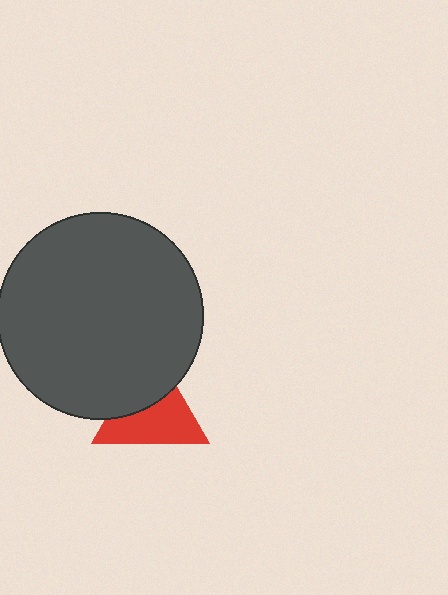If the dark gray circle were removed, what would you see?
You would see the complete red triangle.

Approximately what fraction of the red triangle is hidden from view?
Roughly 41% of the red triangle is hidden behind the dark gray circle.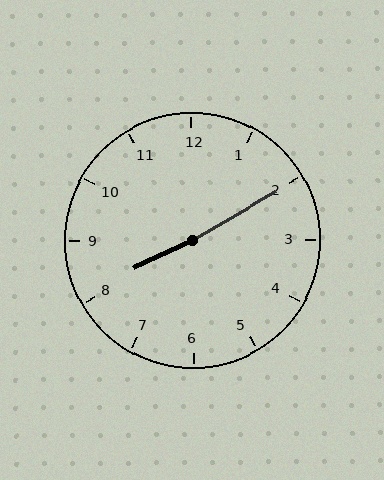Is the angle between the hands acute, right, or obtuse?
It is obtuse.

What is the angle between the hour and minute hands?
Approximately 175 degrees.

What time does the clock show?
8:10.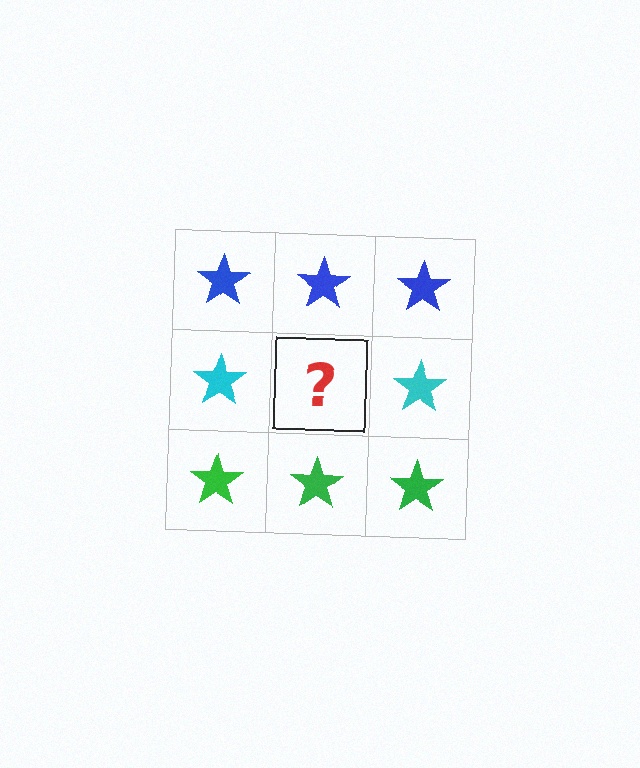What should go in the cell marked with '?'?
The missing cell should contain a cyan star.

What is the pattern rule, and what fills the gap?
The rule is that each row has a consistent color. The gap should be filled with a cyan star.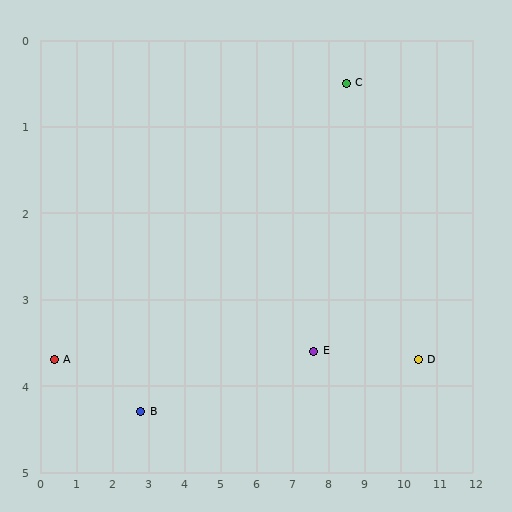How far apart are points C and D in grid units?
Points C and D are about 3.8 grid units apart.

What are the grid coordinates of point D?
Point D is at approximately (10.5, 3.7).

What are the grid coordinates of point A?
Point A is at approximately (0.4, 3.7).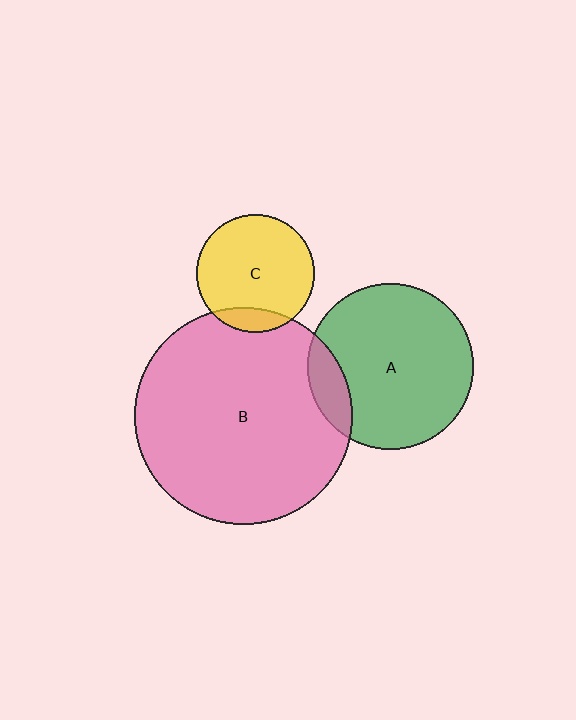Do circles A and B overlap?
Yes.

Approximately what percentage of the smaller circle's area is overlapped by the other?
Approximately 15%.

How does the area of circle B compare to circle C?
Approximately 3.4 times.